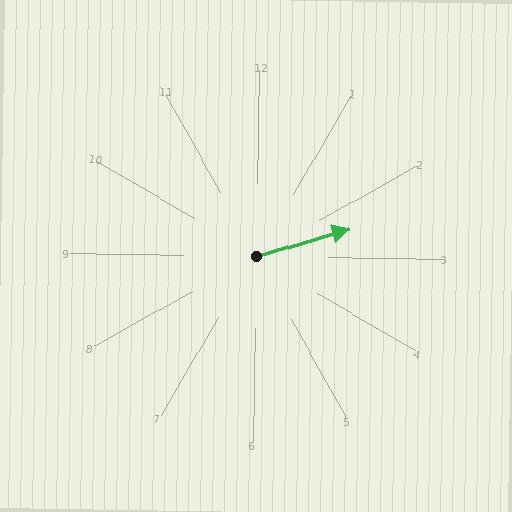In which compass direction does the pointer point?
East.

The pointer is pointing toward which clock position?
Roughly 2 o'clock.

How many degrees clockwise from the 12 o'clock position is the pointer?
Approximately 73 degrees.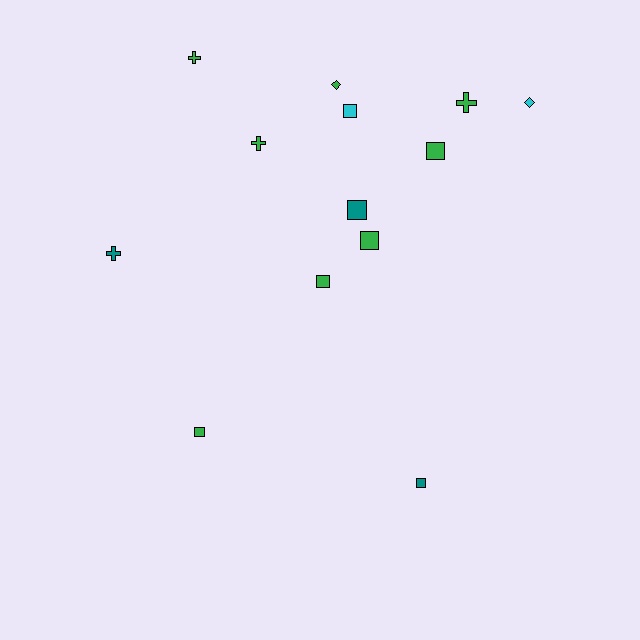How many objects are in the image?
There are 13 objects.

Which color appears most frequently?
Green, with 8 objects.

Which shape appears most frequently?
Square, with 7 objects.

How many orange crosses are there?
There are no orange crosses.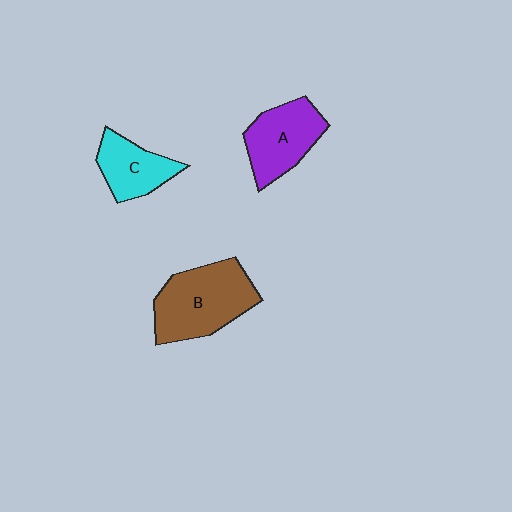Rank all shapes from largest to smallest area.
From largest to smallest: B (brown), A (purple), C (cyan).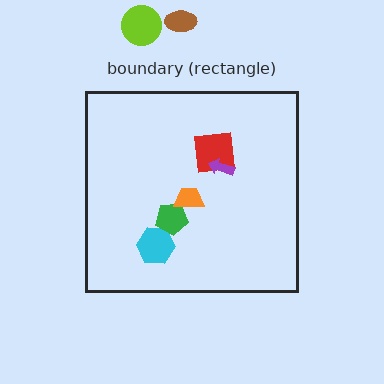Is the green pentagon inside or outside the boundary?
Inside.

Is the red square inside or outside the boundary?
Inside.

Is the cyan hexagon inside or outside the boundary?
Inside.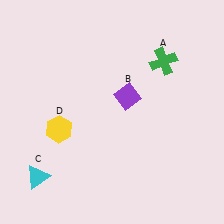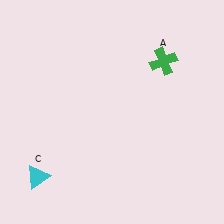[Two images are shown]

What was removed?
The purple diamond (B), the yellow hexagon (D) were removed in Image 2.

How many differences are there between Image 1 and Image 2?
There are 2 differences between the two images.